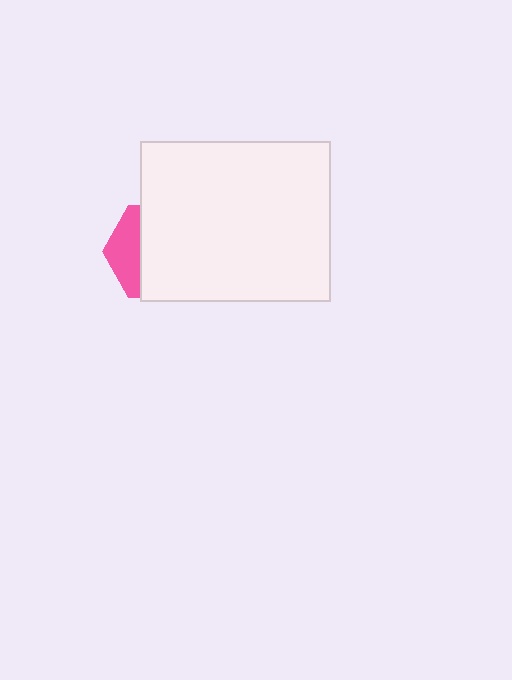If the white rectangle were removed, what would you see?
You would see the complete pink hexagon.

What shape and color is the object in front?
The object in front is a white rectangle.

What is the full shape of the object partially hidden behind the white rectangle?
The partially hidden object is a pink hexagon.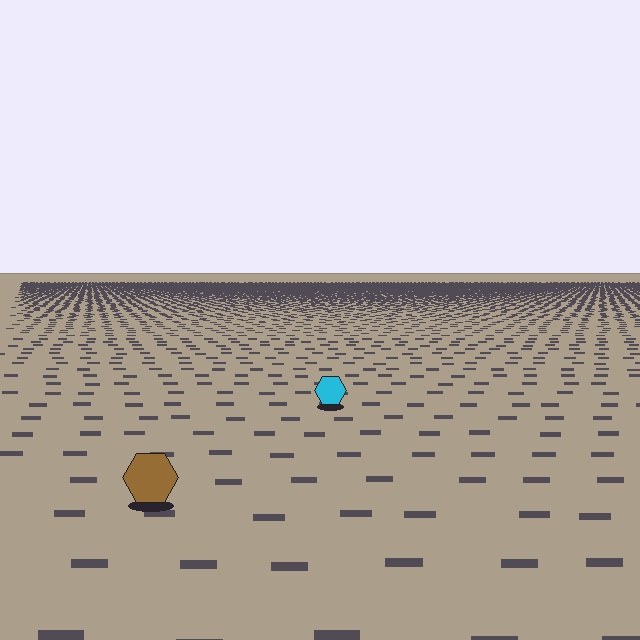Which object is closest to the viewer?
The brown hexagon is closest. The texture marks near it are larger and more spread out.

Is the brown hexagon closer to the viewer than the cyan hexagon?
Yes. The brown hexagon is closer — you can tell from the texture gradient: the ground texture is coarser near it.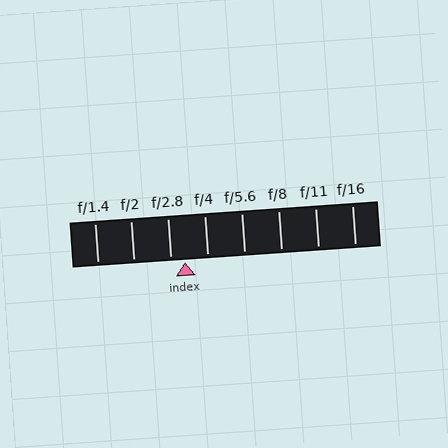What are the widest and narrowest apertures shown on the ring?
The widest aperture shown is f/1.4 and the narrowest is f/16.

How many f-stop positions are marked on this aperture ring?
There are 8 f-stop positions marked.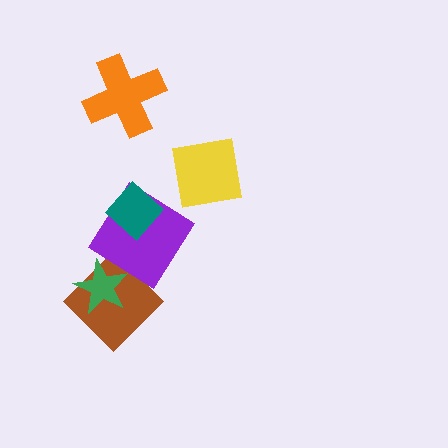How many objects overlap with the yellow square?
0 objects overlap with the yellow square.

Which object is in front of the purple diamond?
The teal diamond is in front of the purple diamond.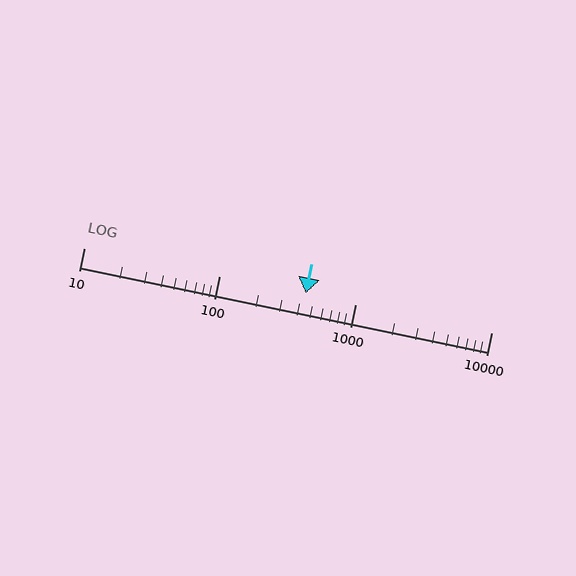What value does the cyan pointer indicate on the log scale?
The pointer indicates approximately 430.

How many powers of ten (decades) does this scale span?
The scale spans 3 decades, from 10 to 10000.